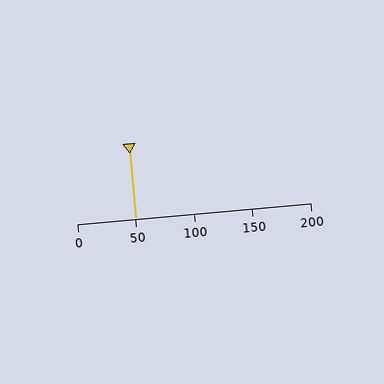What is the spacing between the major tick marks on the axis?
The major ticks are spaced 50 apart.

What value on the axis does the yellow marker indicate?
The marker indicates approximately 50.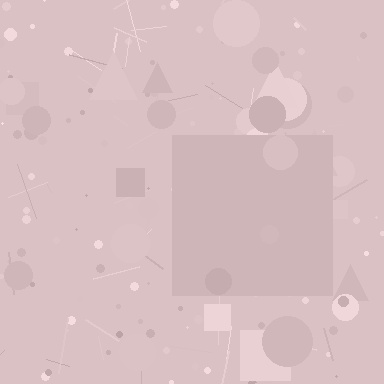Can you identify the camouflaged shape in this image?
The camouflaged shape is a square.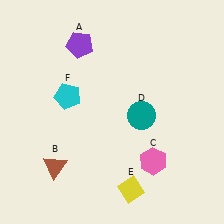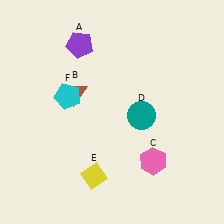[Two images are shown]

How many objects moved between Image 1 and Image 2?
2 objects moved between the two images.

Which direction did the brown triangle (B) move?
The brown triangle (B) moved up.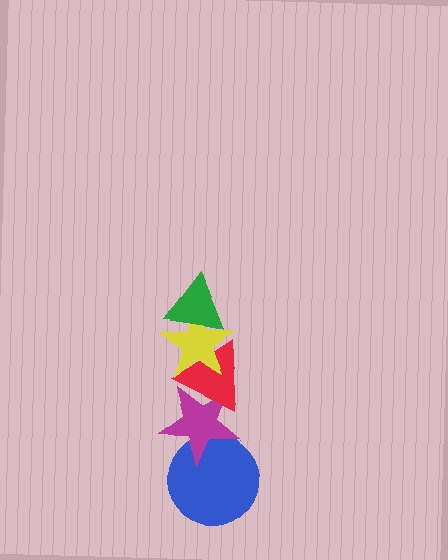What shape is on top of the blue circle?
The magenta star is on top of the blue circle.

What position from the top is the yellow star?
The yellow star is 2nd from the top.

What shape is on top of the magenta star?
The red triangle is on top of the magenta star.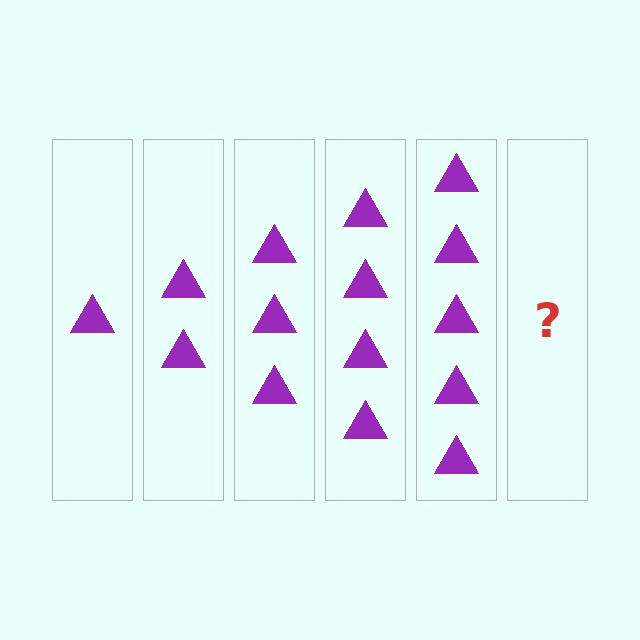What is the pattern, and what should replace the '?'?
The pattern is that each step adds one more triangle. The '?' should be 6 triangles.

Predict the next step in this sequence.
The next step is 6 triangles.